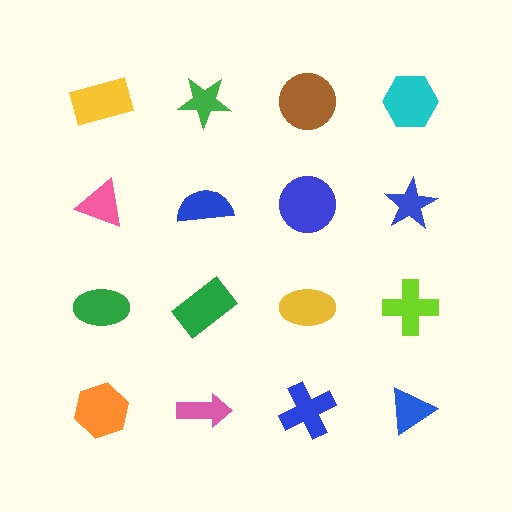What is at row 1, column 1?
A yellow rectangle.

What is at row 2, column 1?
A pink triangle.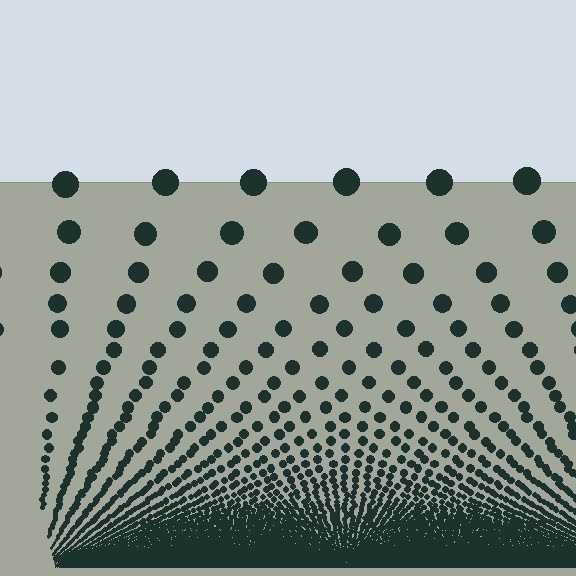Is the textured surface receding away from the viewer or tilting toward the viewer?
The surface appears to tilt toward the viewer. Texture elements get larger and sparser toward the top.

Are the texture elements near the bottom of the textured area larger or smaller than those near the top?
Smaller. The gradient is inverted — elements near the bottom are smaller and denser.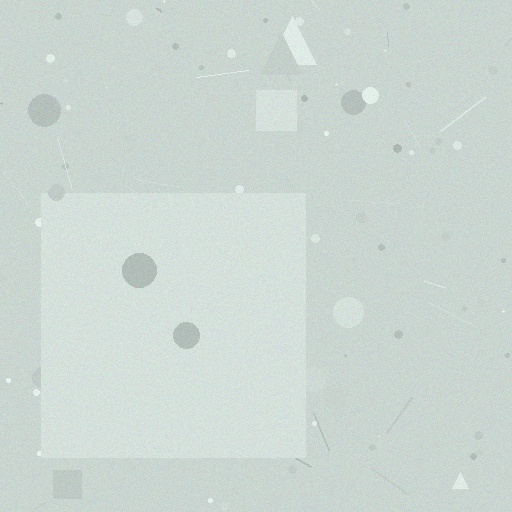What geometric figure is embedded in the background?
A square is embedded in the background.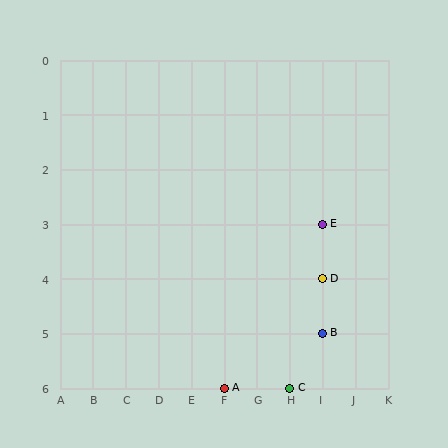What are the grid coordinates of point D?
Point D is at grid coordinates (I, 4).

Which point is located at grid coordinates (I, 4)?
Point D is at (I, 4).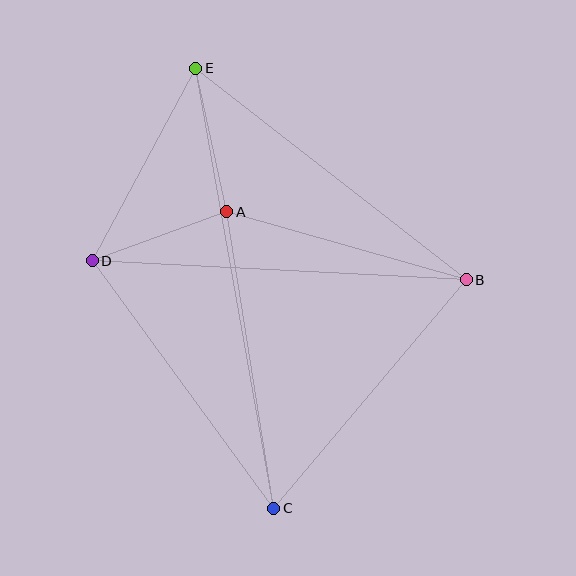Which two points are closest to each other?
Points A and D are closest to each other.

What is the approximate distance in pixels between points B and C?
The distance between B and C is approximately 299 pixels.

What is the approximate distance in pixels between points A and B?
The distance between A and B is approximately 249 pixels.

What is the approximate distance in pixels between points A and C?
The distance between A and C is approximately 300 pixels.